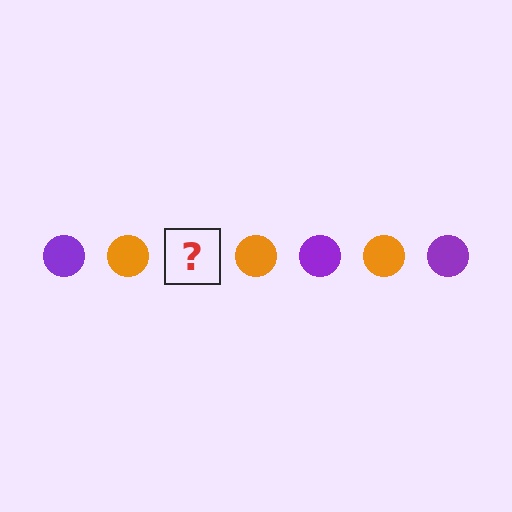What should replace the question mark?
The question mark should be replaced with a purple circle.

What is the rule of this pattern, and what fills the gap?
The rule is that the pattern cycles through purple, orange circles. The gap should be filled with a purple circle.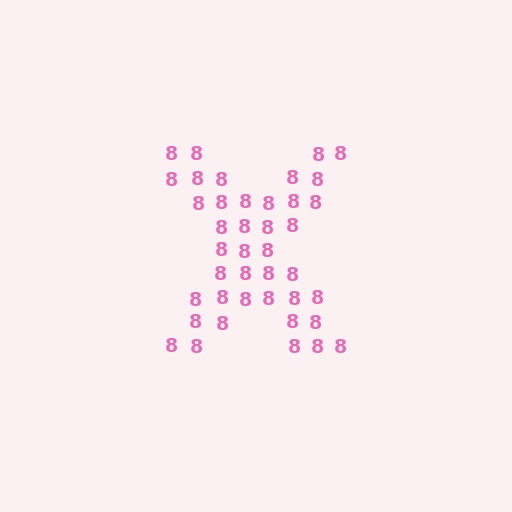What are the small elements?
The small elements are digit 8's.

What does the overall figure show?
The overall figure shows the letter X.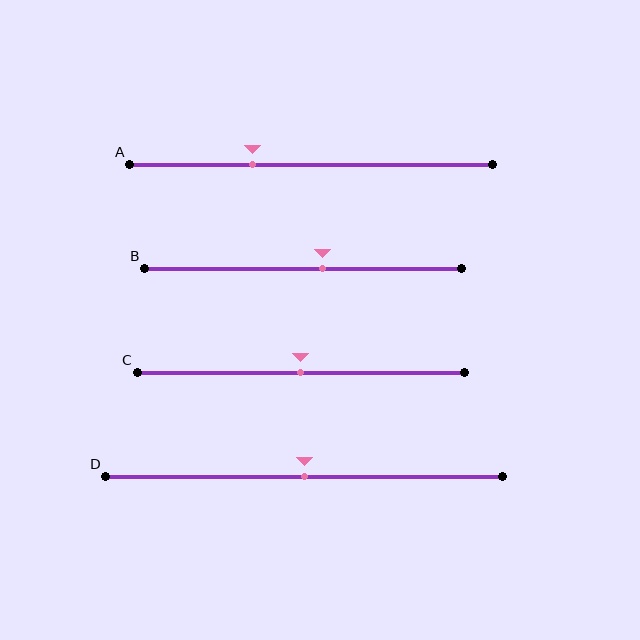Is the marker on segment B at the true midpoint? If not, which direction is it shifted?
No, the marker on segment B is shifted to the right by about 6% of the segment length.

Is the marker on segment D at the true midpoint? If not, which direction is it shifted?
Yes, the marker on segment D is at the true midpoint.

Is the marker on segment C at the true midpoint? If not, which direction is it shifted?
Yes, the marker on segment C is at the true midpoint.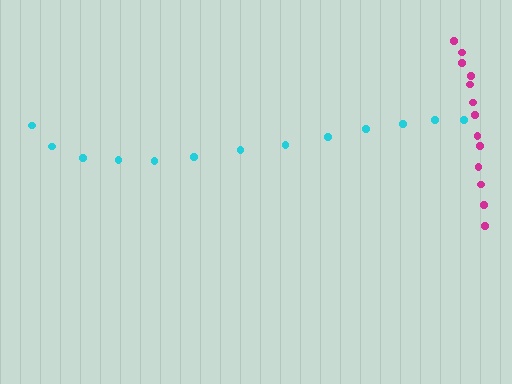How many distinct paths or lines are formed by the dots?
There are 2 distinct paths.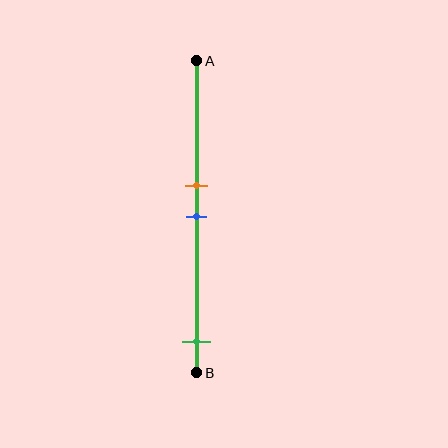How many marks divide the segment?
There are 3 marks dividing the segment.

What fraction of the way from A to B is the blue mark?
The blue mark is approximately 50% (0.5) of the way from A to B.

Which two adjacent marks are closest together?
The orange and blue marks are the closest adjacent pair.